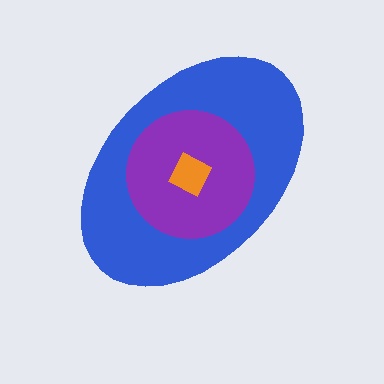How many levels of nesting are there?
3.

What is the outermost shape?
The blue ellipse.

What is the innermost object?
The orange square.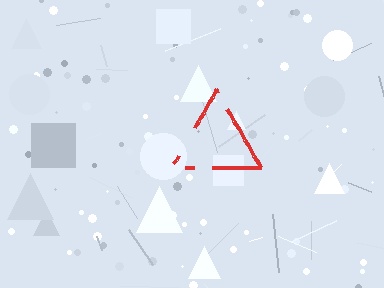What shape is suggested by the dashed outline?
The dashed outline suggests a triangle.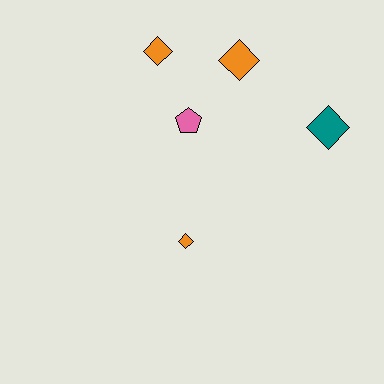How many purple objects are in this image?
There are no purple objects.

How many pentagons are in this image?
There is 1 pentagon.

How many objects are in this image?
There are 5 objects.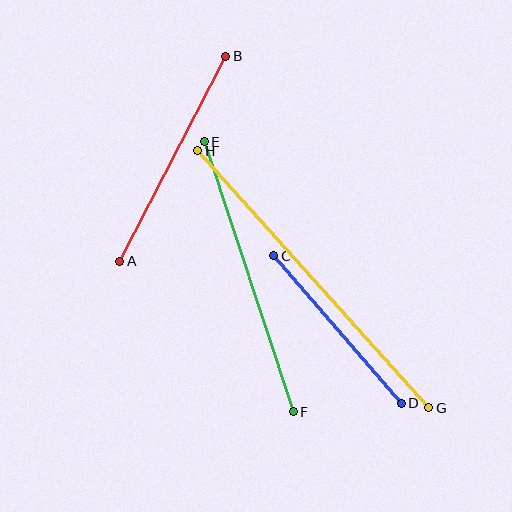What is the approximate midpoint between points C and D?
The midpoint is at approximately (337, 330) pixels.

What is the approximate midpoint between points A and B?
The midpoint is at approximately (173, 159) pixels.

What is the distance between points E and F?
The distance is approximately 284 pixels.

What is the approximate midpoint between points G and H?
The midpoint is at approximately (313, 279) pixels.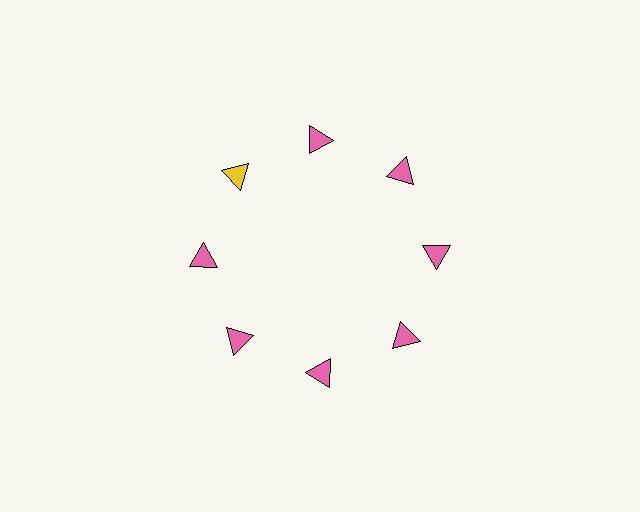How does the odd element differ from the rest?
It has a different color: yellow instead of pink.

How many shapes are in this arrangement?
There are 8 shapes arranged in a ring pattern.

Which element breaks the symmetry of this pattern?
The yellow triangle at roughly the 10 o'clock position breaks the symmetry. All other shapes are pink triangles.